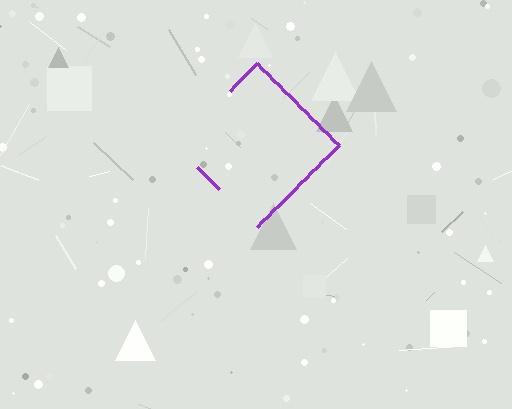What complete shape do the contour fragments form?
The contour fragments form a diamond.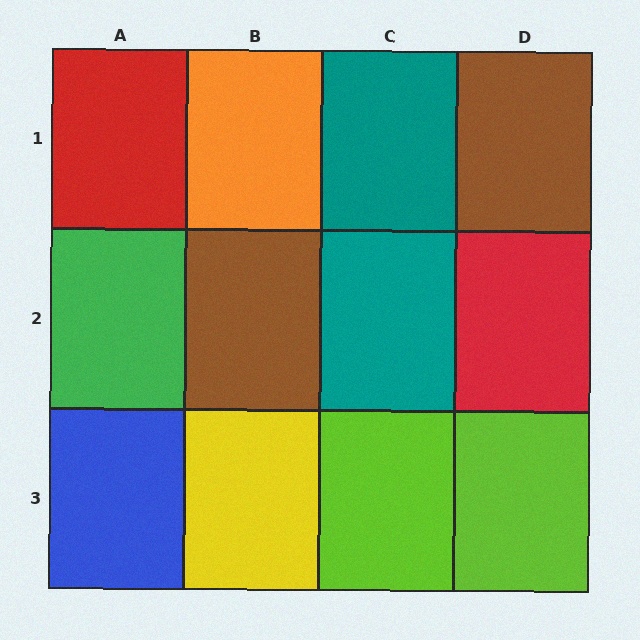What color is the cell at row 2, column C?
Teal.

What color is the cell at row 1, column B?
Orange.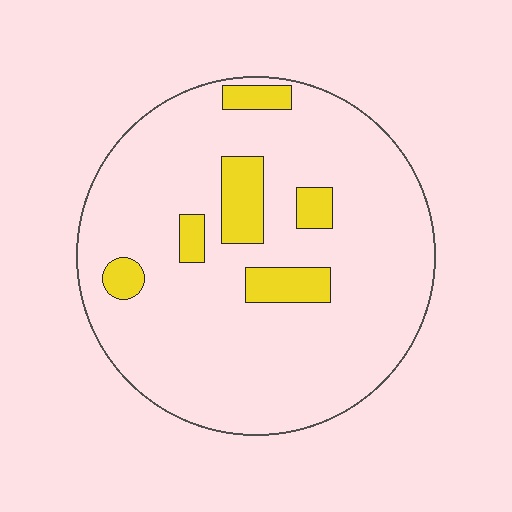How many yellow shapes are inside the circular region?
6.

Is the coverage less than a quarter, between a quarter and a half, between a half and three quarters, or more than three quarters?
Less than a quarter.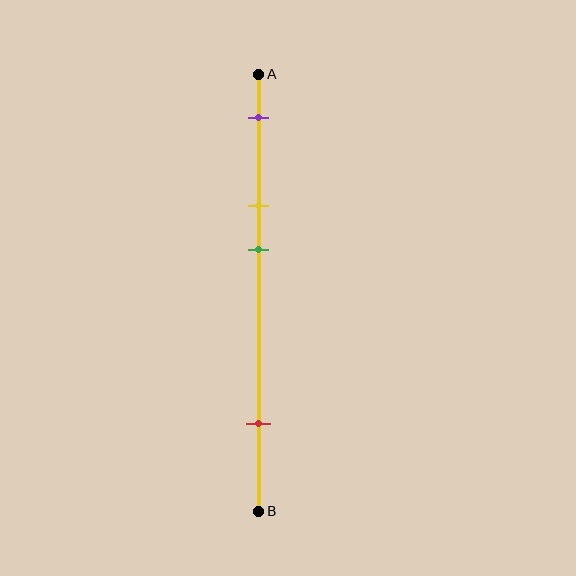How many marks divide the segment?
There are 4 marks dividing the segment.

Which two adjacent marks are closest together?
The yellow and green marks are the closest adjacent pair.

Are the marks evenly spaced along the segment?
No, the marks are not evenly spaced.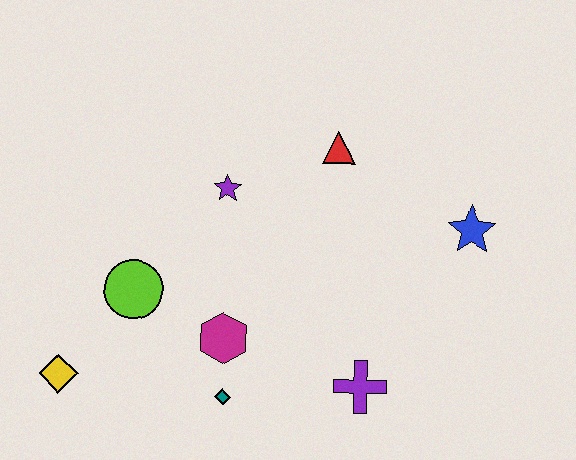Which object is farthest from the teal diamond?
The blue star is farthest from the teal diamond.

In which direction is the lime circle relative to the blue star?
The lime circle is to the left of the blue star.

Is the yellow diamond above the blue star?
No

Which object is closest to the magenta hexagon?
The teal diamond is closest to the magenta hexagon.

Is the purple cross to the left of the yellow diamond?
No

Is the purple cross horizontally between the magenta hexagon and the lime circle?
No